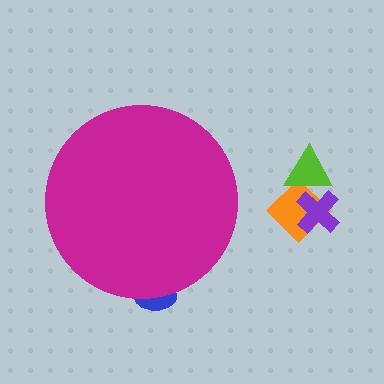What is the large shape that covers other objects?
A magenta circle.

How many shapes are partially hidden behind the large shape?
1 shape is partially hidden.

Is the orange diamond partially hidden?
No, the orange diamond is fully visible.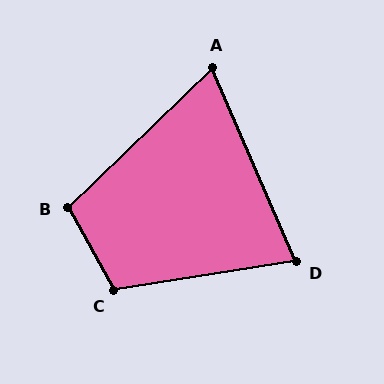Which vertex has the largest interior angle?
C, at approximately 110 degrees.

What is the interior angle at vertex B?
Approximately 105 degrees (obtuse).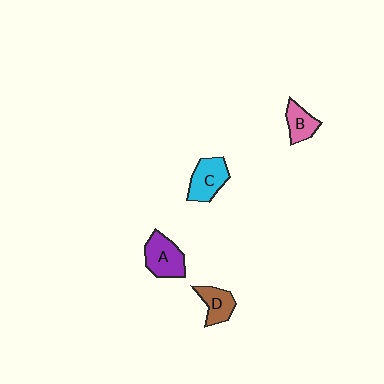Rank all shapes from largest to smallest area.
From largest to smallest: A (purple), C (cyan), D (brown), B (pink).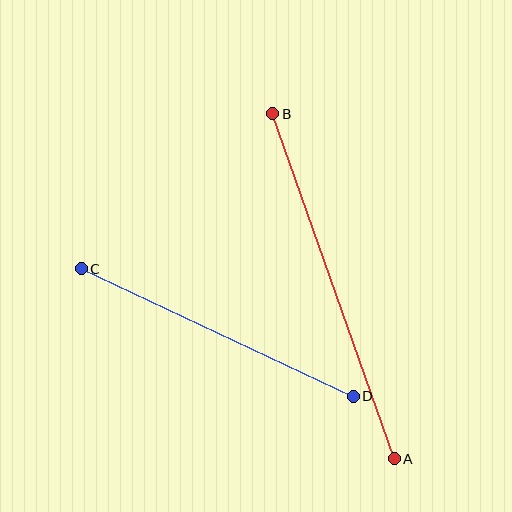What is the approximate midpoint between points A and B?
The midpoint is at approximately (333, 286) pixels.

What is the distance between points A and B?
The distance is approximately 366 pixels.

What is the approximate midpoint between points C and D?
The midpoint is at approximately (217, 332) pixels.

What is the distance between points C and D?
The distance is approximately 300 pixels.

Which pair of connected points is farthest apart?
Points A and B are farthest apart.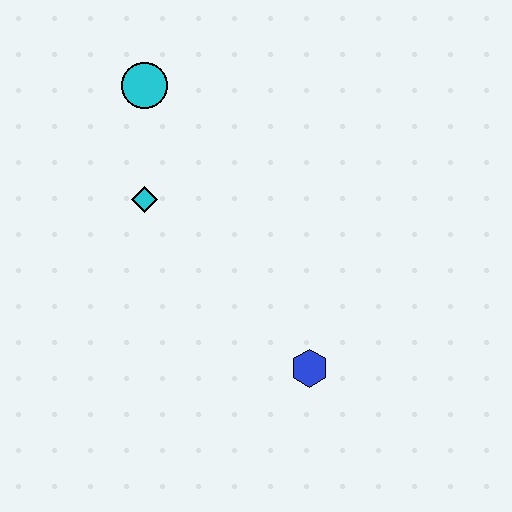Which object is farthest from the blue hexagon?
The cyan circle is farthest from the blue hexagon.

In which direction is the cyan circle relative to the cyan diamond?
The cyan circle is above the cyan diamond.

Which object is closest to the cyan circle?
The cyan diamond is closest to the cyan circle.